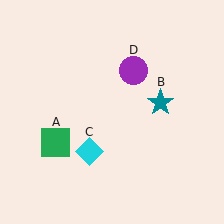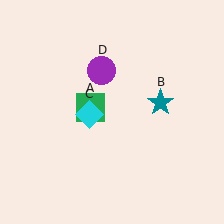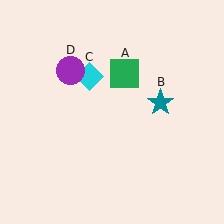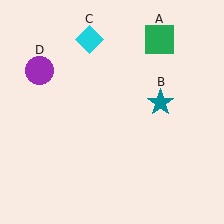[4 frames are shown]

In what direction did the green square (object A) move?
The green square (object A) moved up and to the right.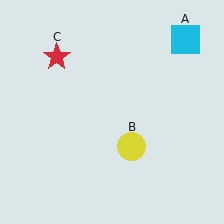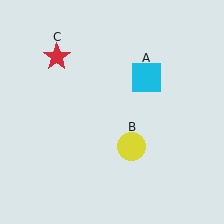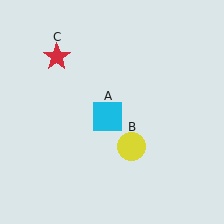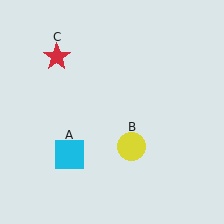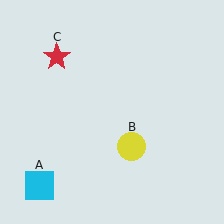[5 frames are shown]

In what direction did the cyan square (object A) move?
The cyan square (object A) moved down and to the left.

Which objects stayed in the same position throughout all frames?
Yellow circle (object B) and red star (object C) remained stationary.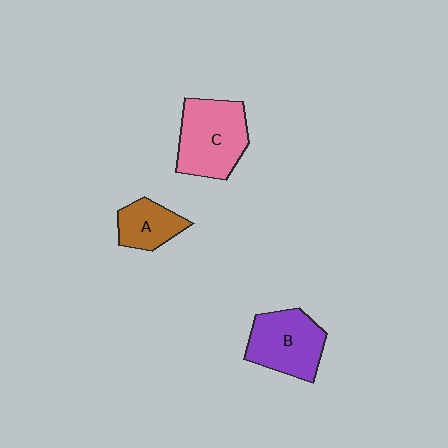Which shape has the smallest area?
Shape A (brown).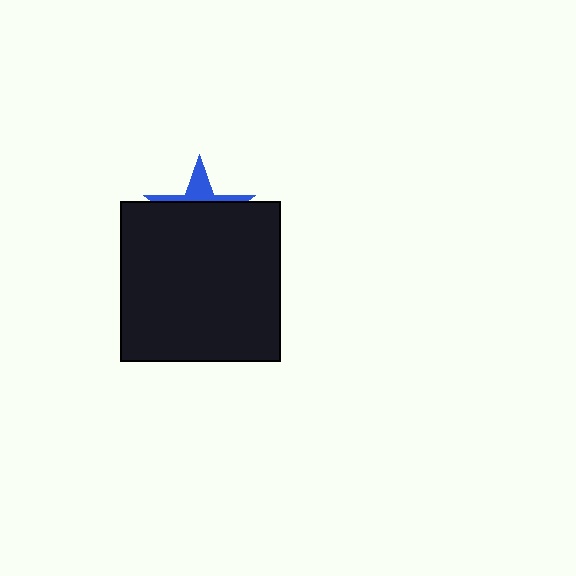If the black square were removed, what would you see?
You would see the complete blue star.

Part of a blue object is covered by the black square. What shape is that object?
It is a star.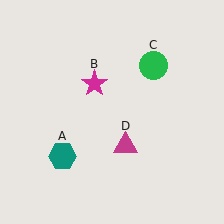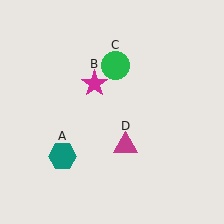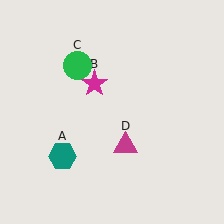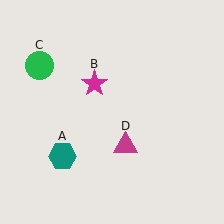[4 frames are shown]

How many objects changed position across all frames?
1 object changed position: green circle (object C).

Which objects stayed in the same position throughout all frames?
Teal hexagon (object A) and magenta star (object B) and magenta triangle (object D) remained stationary.